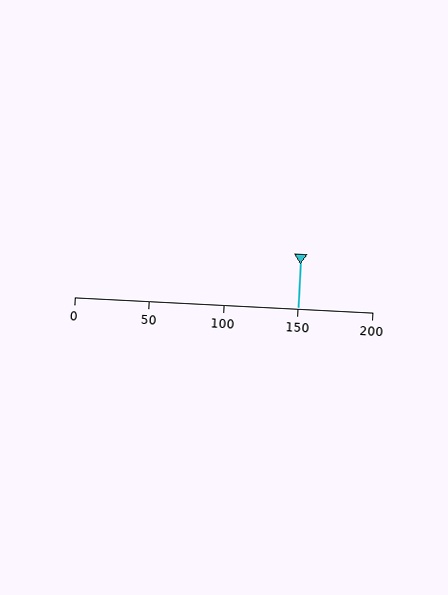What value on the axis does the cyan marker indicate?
The marker indicates approximately 150.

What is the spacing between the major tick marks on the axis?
The major ticks are spaced 50 apart.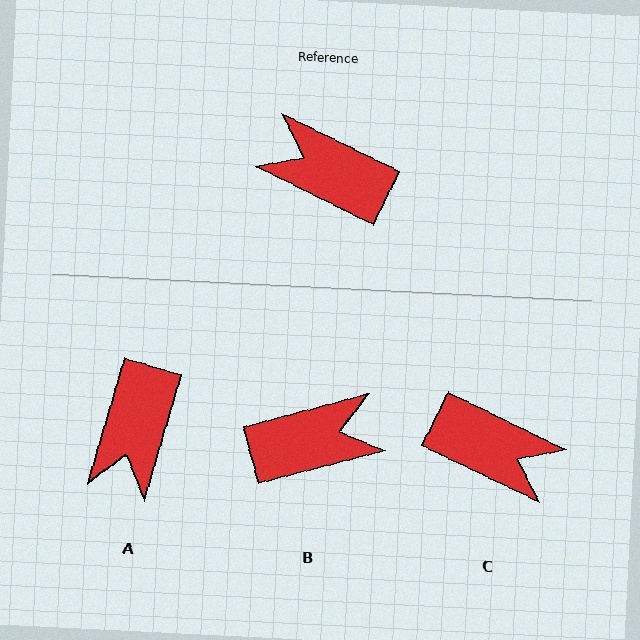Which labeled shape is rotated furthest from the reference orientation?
C, about 180 degrees away.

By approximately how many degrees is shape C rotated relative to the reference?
Approximately 180 degrees clockwise.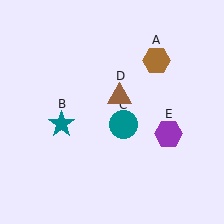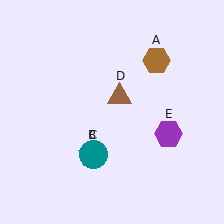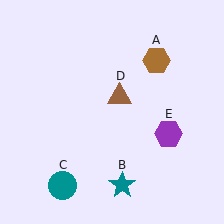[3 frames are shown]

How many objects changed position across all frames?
2 objects changed position: teal star (object B), teal circle (object C).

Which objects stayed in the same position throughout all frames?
Brown hexagon (object A) and brown triangle (object D) and purple hexagon (object E) remained stationary.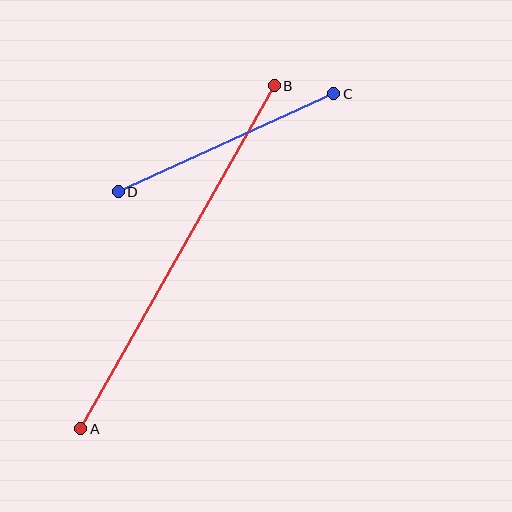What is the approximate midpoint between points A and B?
The midpoint is at approximately (177, 257) pixels.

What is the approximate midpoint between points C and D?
The midpoint is at approximately (226, 143) pixels.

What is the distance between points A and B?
The distance is approximately 394 pixels.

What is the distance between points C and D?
The distance is approximately 237 pixels.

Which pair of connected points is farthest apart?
Points A and B are farthest apart.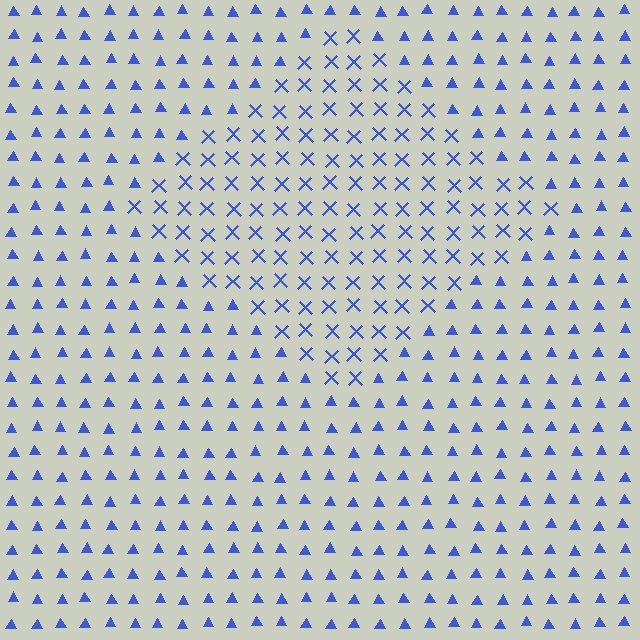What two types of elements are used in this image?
The image uses X marks inside the diamond region and triangles outside it.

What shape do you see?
I see a diamond.